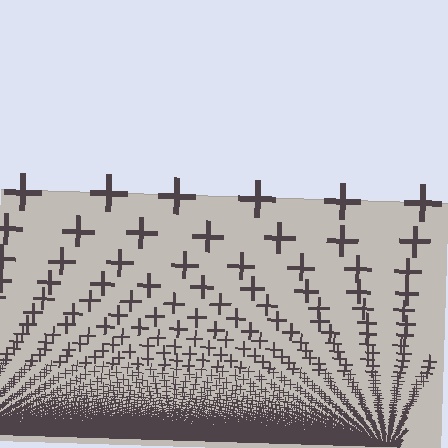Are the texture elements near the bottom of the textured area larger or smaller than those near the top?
Smaller. The gradient is inverted — elements near the bottom are smaller and denser.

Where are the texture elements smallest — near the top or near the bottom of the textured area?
Near the bottom.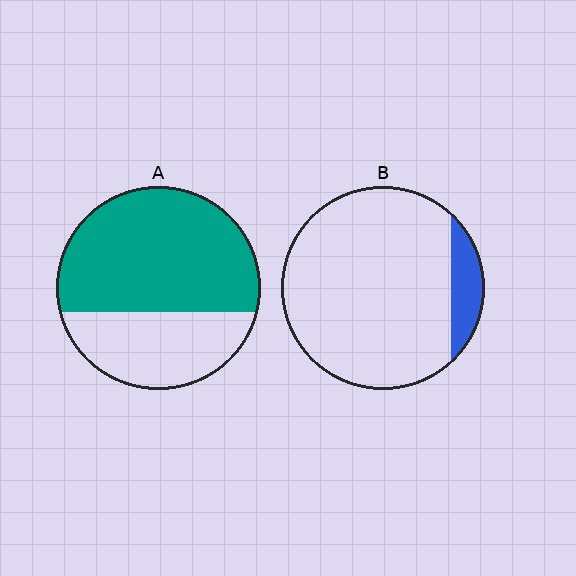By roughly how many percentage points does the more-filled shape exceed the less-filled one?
By roughly 55 percentage points (A over B).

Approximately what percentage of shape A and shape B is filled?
A is approximately 65% and B is approximately 10%.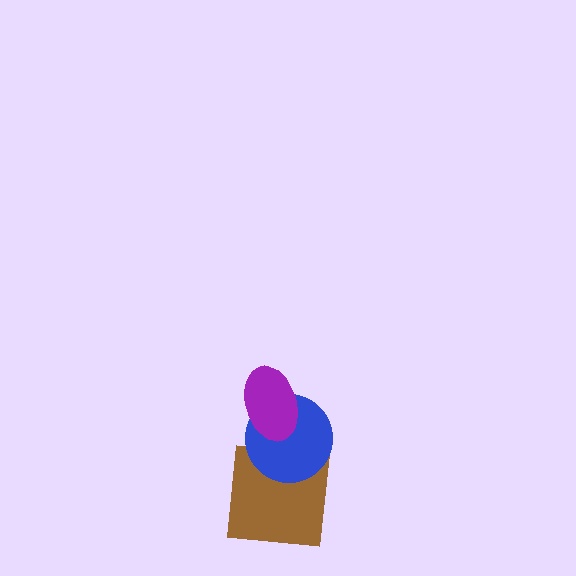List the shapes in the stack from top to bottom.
From top to bottom: the purple ellipse, the blue circle, the brown square.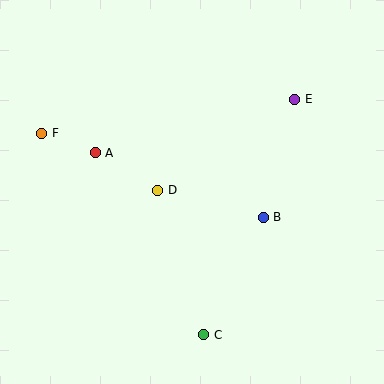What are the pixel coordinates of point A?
Point A is at (95, 153).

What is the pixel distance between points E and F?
The distance between E and F is 255 pixels.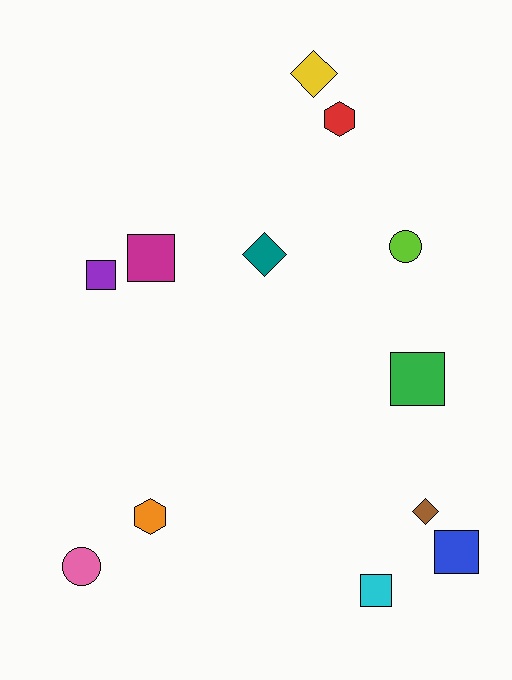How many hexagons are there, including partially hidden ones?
There are 2 hexagons.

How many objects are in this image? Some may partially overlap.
There are 12 objects.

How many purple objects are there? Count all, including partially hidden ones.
There is 1 purple object.